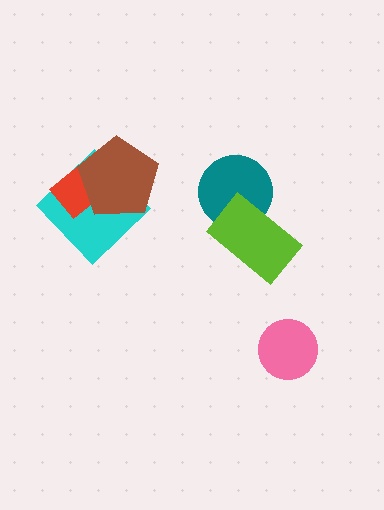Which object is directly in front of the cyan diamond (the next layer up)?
The red rectangle is directly in front of the cyan diamond.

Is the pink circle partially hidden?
No, no other shape covers it.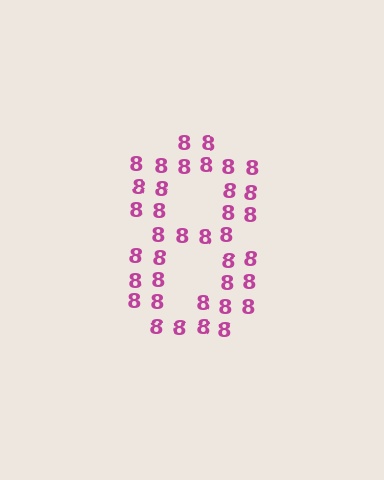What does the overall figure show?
The overall figure shows the digit 8.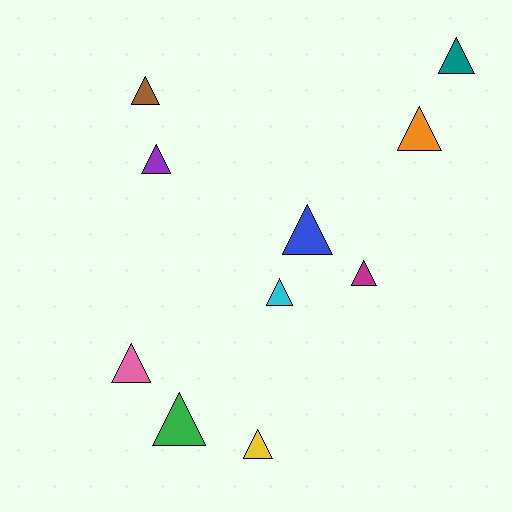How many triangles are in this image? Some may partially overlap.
There are 10 triangles.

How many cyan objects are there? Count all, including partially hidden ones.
There is 1 cyan object.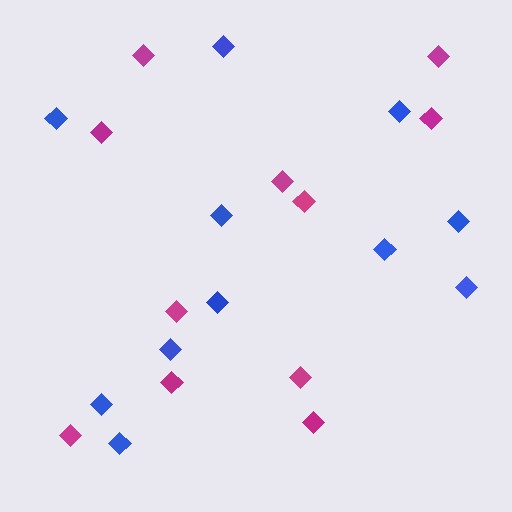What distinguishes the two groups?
There are 2 groups: one group of blue diamonds (11) and one group of magenta diamonds (11).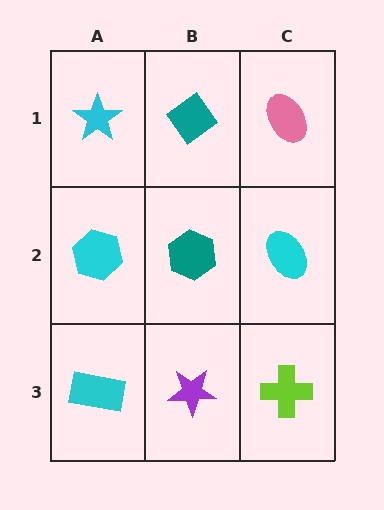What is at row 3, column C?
A lime cross.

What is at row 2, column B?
A teal hexagon.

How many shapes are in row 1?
3 shapes.